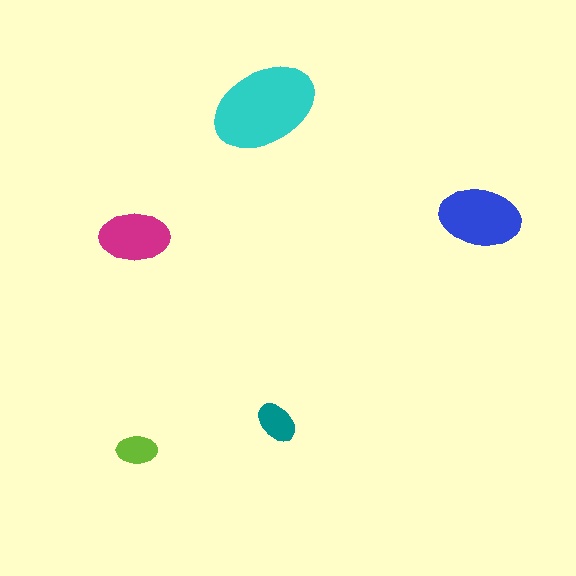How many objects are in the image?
There are 5 objects in the image.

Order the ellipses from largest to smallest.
the cyan one, the blue one, the magenta one, the teal one, the lime one.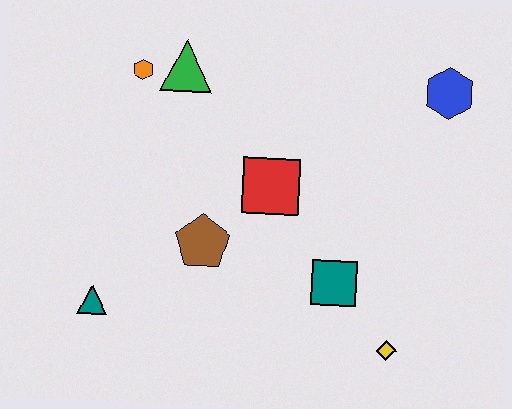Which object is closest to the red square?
The brown pentagon is closest to the red square.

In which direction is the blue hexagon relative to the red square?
The blue hexagon is to the right of the red square.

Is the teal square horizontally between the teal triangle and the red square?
No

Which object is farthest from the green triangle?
The yellow diamond is farthest from the green triangle.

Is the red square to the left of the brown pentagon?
No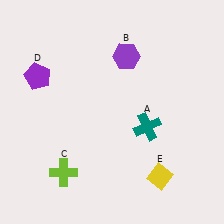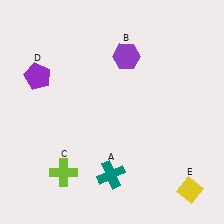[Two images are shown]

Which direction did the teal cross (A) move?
The teal cross (A) moved down.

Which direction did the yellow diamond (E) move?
The yellow diamond (E) moved right.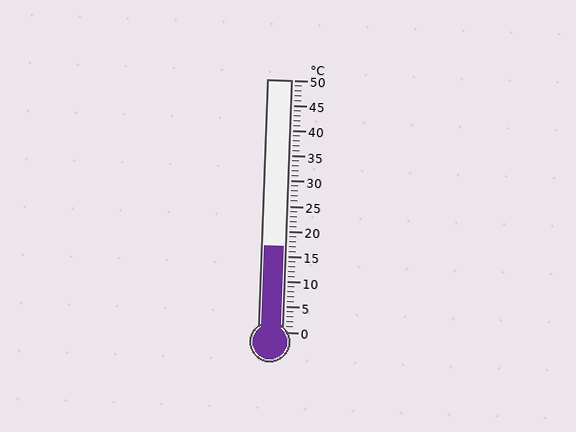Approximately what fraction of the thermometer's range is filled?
The thermometer is filled to approximately 35% of its range.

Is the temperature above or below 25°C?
The temperature is below 25°C.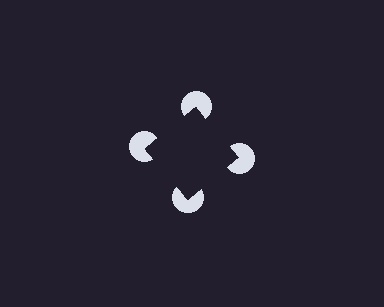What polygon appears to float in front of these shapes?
An illusory square — its edges are inferred from the aligned wedge cuts in the pac-man discs, not physically drawn.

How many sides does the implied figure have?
4 sides.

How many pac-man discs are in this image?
There are 4 — one at each vertex of the illusory square.